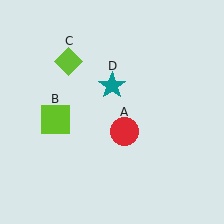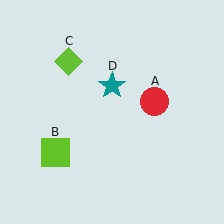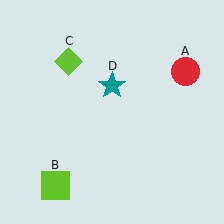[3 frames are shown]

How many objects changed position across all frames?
2 objects changed position: red circle (object A), lime square (object B).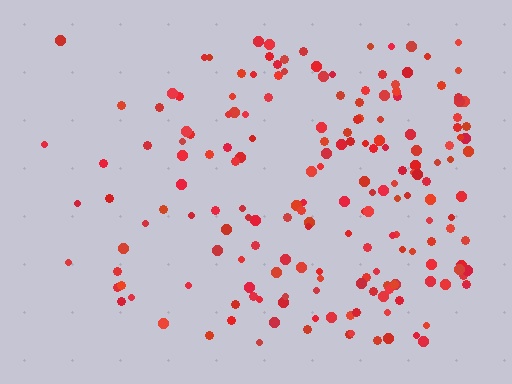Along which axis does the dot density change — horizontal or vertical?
Horizontal.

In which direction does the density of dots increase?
From left to right, with the right side densest.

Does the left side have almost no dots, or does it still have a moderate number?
Still a moderate number, just noticeably fewer than the right.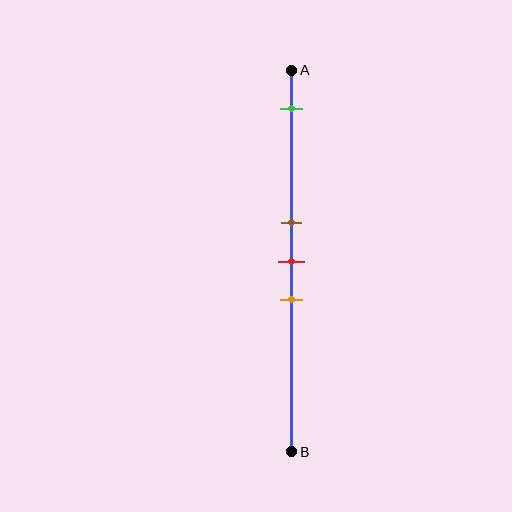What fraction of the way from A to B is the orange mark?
The orange mark is approximately 60% (0.6) of the way from A to B.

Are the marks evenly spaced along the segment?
No, the marks are not evenly spaced.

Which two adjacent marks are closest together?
The brown and red marks are the closest adjacent pair.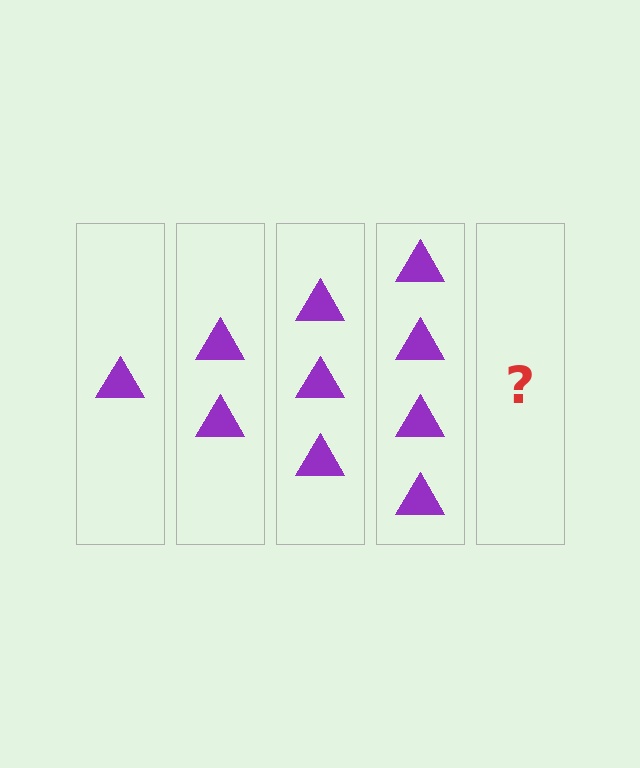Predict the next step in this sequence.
The next step is 5 triangles.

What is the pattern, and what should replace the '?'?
The pattern is that each step adds one more triangle. The '?' should be 5 triangles.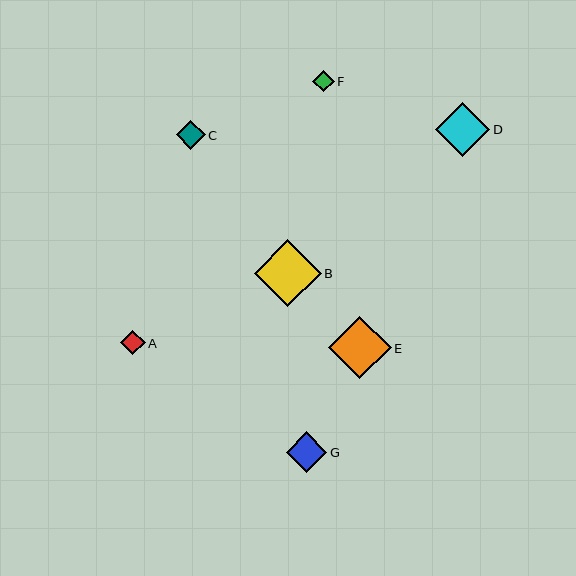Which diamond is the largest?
Diamond B is the largest with a size of approximately 67 pixels.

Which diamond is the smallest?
Diamond F is the smallest with a size of approximately 21 pixels.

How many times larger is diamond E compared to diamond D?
Diamond E is approximately 1.1 times the size of diamond D.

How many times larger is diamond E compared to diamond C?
Diamond E is approximately 2.2 times the size of diamond C.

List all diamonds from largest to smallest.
From largest to smallest: B, E, D, G, C, A, F.